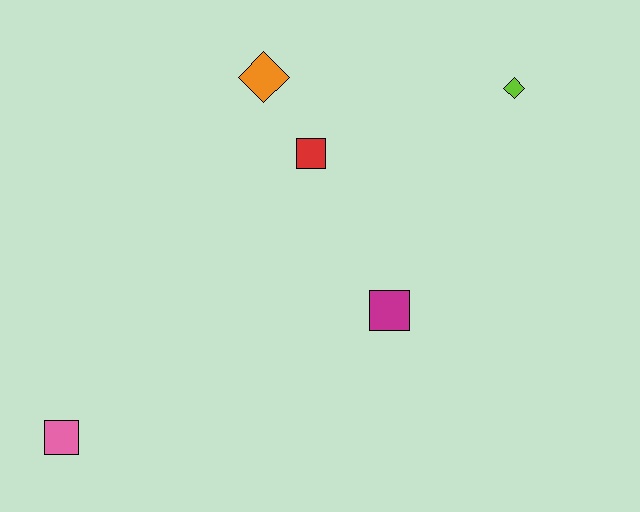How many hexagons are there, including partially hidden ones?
There are no hexagons.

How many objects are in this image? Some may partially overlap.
There are 5 objects.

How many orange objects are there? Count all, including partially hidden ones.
There is 1 orange object.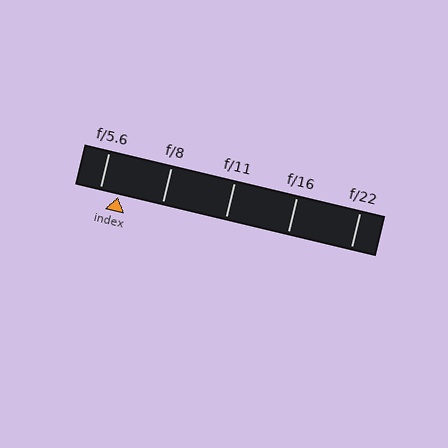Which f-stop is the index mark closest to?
The index mark is closest to f/5.6.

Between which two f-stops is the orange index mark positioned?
The index mark is between f/5.6 and f/8.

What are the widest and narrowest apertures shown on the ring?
The widest aperture shown is f/5.6 and the narrowest is f/22.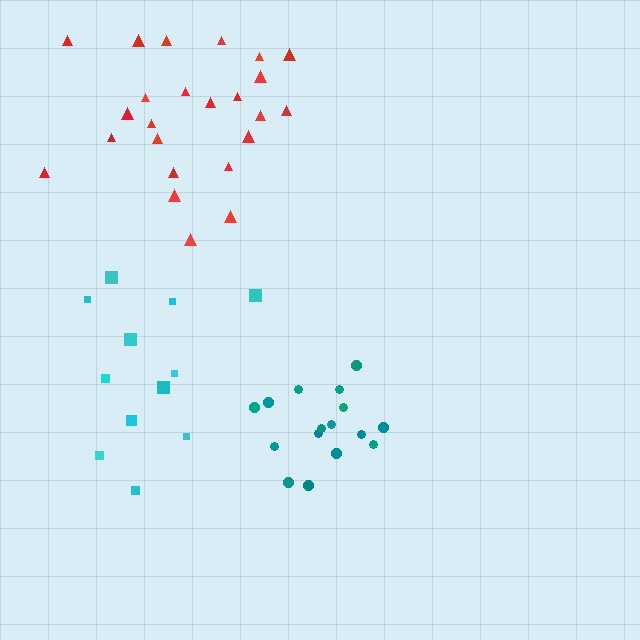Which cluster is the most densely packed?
Teal.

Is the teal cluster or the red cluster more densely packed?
Teal.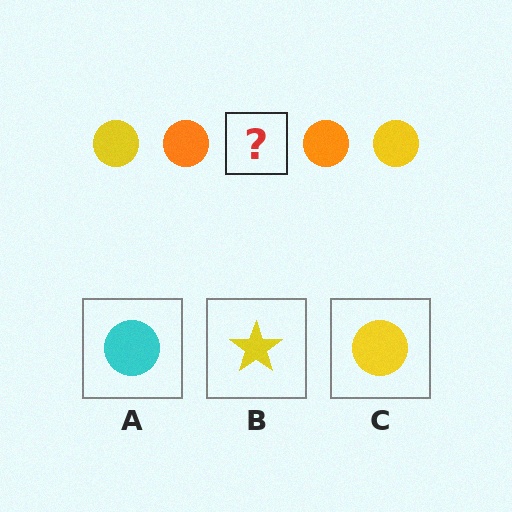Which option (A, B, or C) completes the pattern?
C.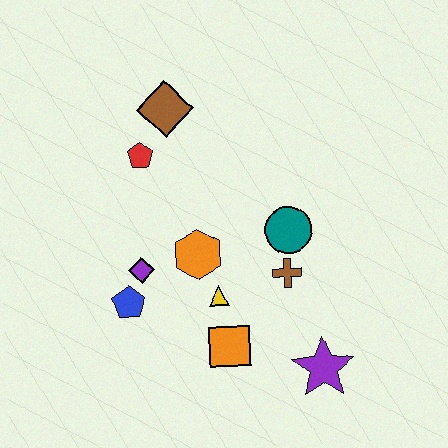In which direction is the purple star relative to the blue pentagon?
The purple star is to the right of the blue pentagon.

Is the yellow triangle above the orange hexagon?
No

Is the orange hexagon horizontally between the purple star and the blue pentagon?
Yes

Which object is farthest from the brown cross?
The brown diamond is farthest from the brown cross.